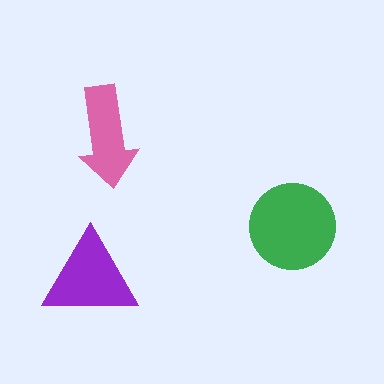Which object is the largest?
The green circle.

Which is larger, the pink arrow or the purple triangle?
The purple triangle.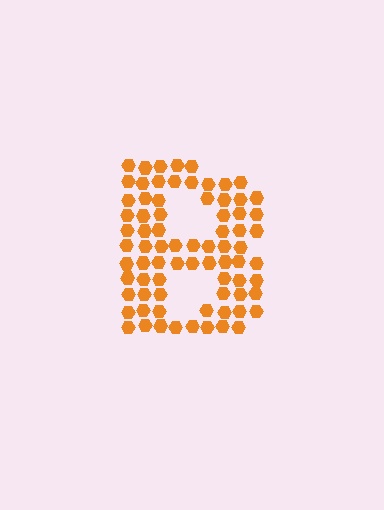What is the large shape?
The large shape is the letter B.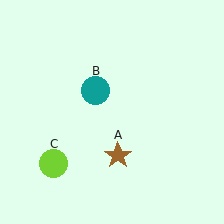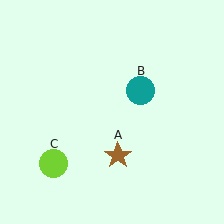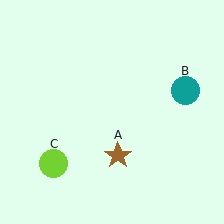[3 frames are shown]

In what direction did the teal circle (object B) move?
The teal circle (object B) moved right.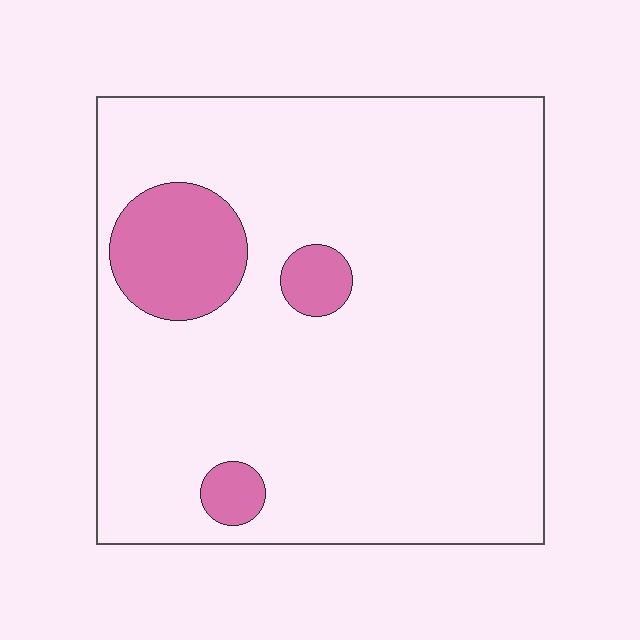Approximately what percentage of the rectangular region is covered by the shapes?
Approximately 10%.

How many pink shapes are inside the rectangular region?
3.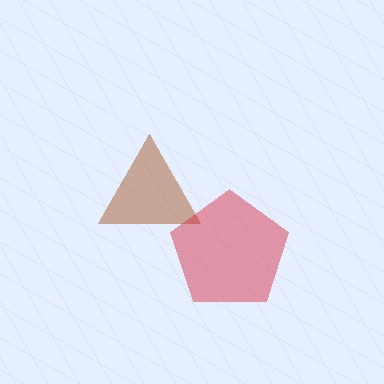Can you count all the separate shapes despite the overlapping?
Yes, there are 2 separate shapes.